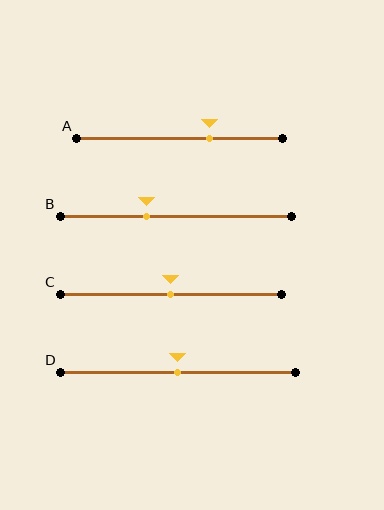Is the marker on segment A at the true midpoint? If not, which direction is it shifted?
No, the marker on segment A is shifted to the right by about 15% of the segment length.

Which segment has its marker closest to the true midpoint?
Segment C has its marker closest to the true midpoint.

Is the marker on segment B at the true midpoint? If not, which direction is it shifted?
No, the marker on segment B is shifted to the left by about 12% of the segment length.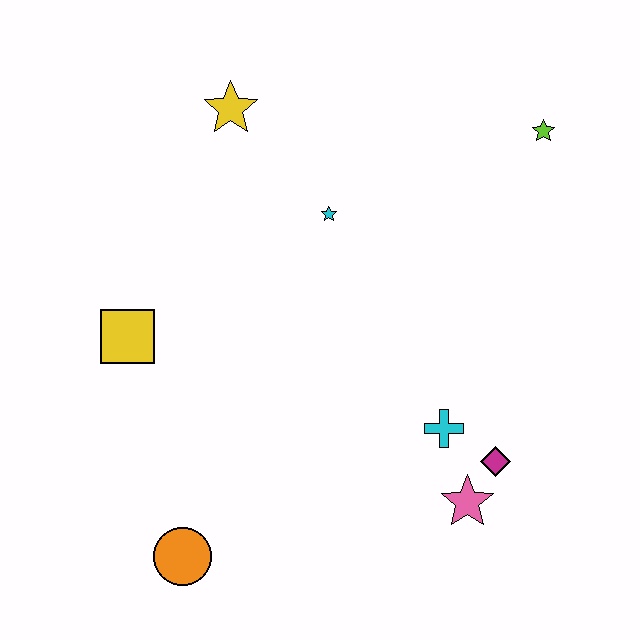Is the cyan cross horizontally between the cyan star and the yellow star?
No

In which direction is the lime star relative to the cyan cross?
The lime star is above the cyan cross.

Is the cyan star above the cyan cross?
Yes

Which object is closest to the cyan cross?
The magenta diamond is closest to the cyan cross.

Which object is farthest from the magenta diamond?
The yellow star is farthest from the magenta diamond.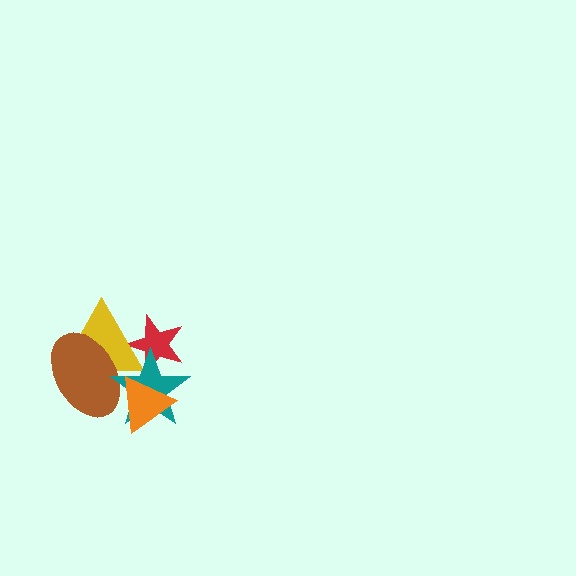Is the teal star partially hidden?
Yes, it is partially covered by another shape.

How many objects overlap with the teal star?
4 objects overlap with the teal star.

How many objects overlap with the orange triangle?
3 objects overlap with the orange triangle.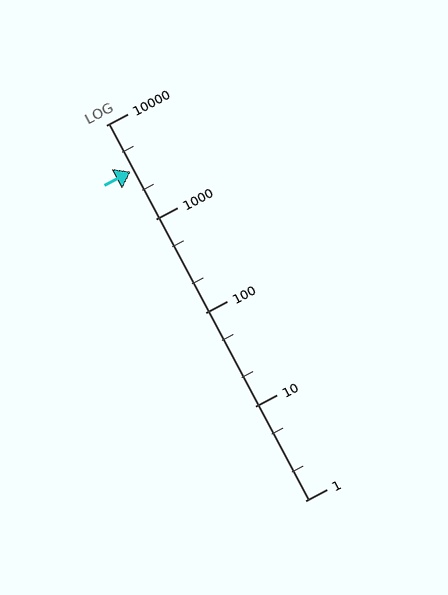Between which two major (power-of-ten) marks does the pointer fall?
The pointer is between 1000 and 10000.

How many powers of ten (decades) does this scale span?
The scale spans 4 decades, from 1 to 10000.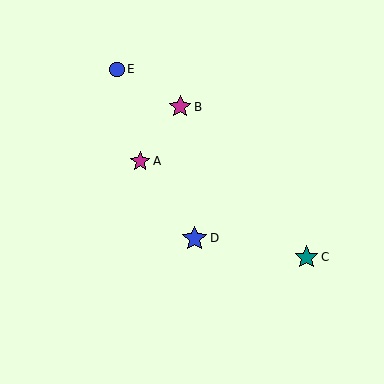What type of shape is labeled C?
Shape C is a teal star.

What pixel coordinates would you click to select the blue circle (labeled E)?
Click at (117, 69) to select the blue circle E.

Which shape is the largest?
The blue star (labeled D) is the largest.